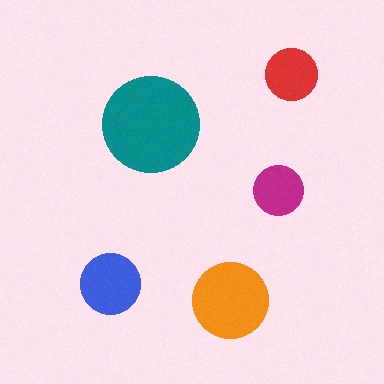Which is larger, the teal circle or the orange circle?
The teal one.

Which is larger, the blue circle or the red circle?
The blue one.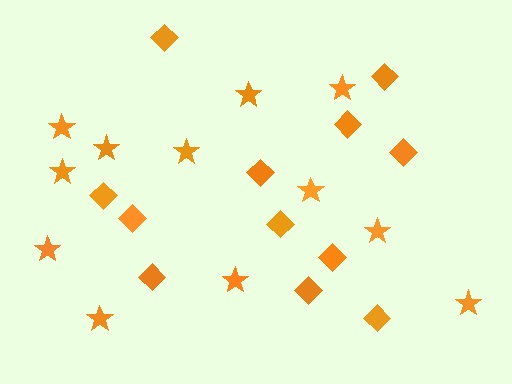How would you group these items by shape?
There are 2 groups: one group of diamonds (12) and one group of stars (12).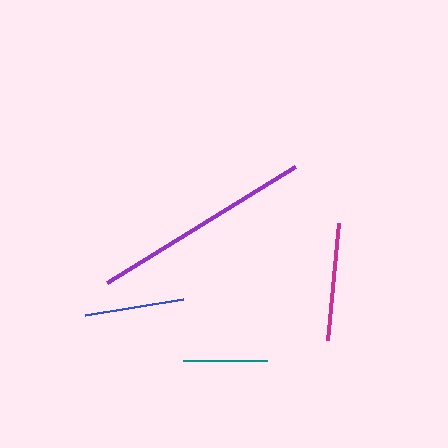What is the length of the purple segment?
The purple segment is approximately 221 pixels long.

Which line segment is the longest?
The purple line is the longest at approximately 221 pixels.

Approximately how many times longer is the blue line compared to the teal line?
The blue line is approximately 1.2 times the length of the teal line.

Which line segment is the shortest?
The teal line is the shortest at approximately 84 pixels.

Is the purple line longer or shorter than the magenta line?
The purple line is longer than the magenta line.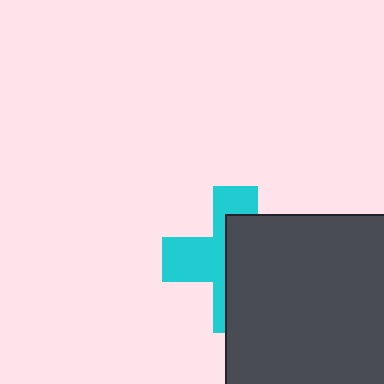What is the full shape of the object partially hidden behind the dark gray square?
The partially hidden object is a cyan cross.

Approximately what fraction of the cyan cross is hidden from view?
Roughly 55% of the cyan cross is hidden behind the dark gray square.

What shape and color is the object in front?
The object in front is a dark gray square.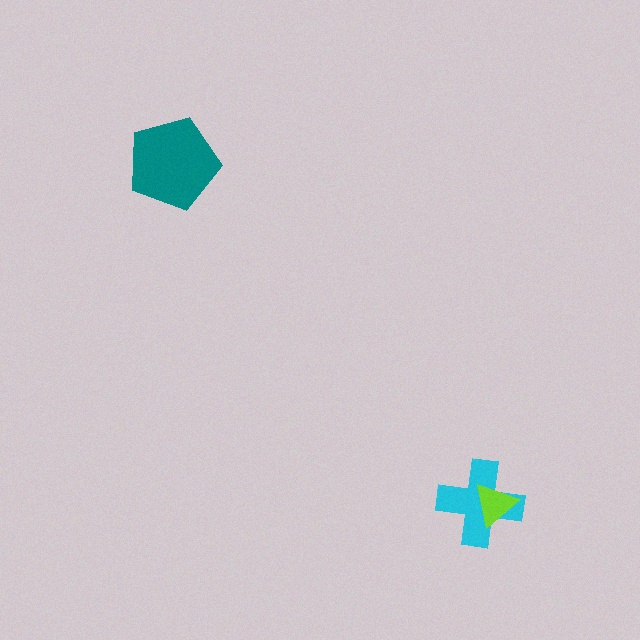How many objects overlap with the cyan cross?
1 object overlaps with the cyan cross.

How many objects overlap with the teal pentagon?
0 objects overlap with the teal pentagon.